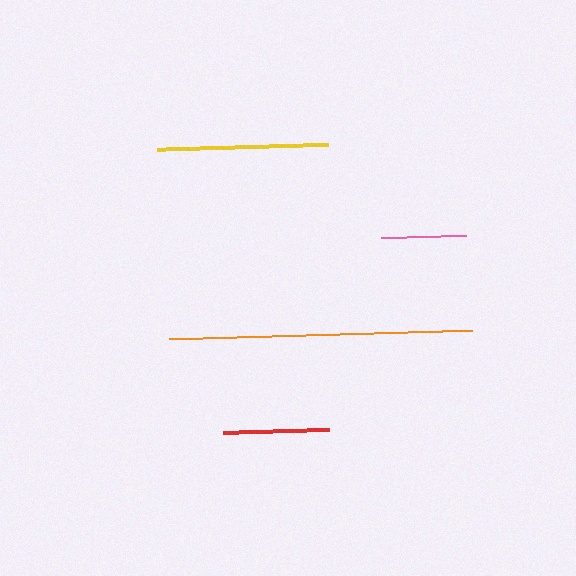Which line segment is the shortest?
The pink line is the shortest at approximately 85 pixels.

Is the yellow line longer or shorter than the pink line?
The yellow line is longer than the pink line.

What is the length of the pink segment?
The pink segment is approximately 85 pixels long.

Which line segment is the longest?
The orange line is the longest at approximately 303 pixels.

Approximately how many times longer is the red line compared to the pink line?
The red line is approximately 1.2 times the length of the pink line.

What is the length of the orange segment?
The orange segment is approximately 303 pixels long.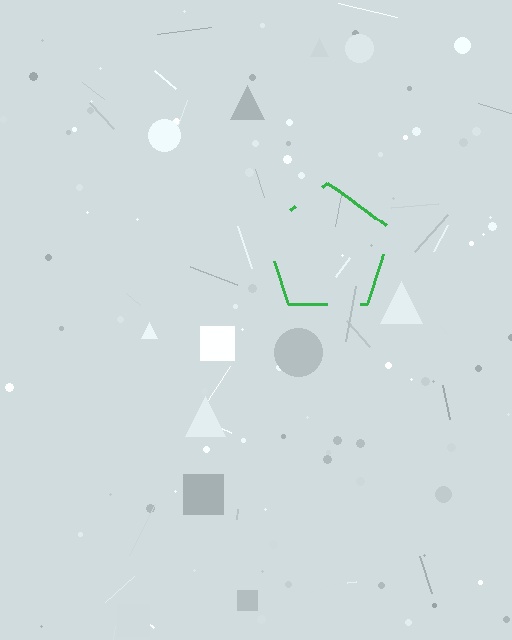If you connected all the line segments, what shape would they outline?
They would outline a pentagon.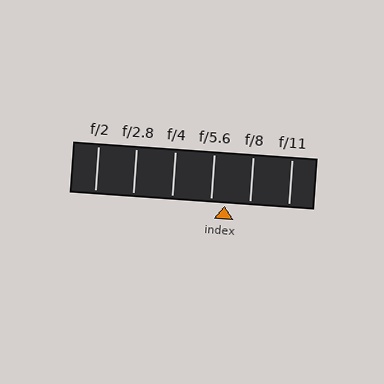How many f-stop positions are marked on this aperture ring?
There are 6 f-stop positions marked.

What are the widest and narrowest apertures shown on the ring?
The widest aperture shown is f/2 and the narrowest is f/11.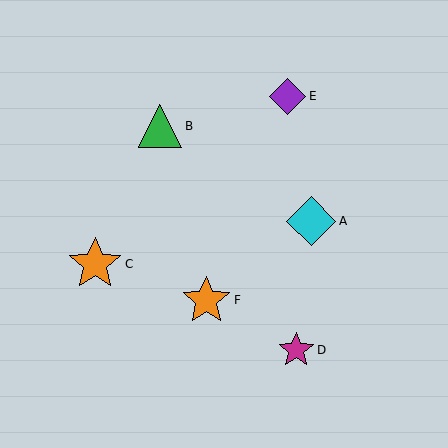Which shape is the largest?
The orange star (labeled C) is the largest.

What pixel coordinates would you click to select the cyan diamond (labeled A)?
Click at (311, 221) to select the cyan diamond A.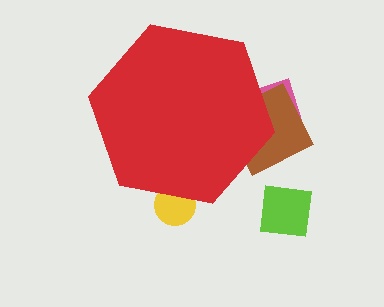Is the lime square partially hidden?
No, the lime square is fully visible.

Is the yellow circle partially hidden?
Yes, the yellow circle is partially hidden behind the red hexagon.